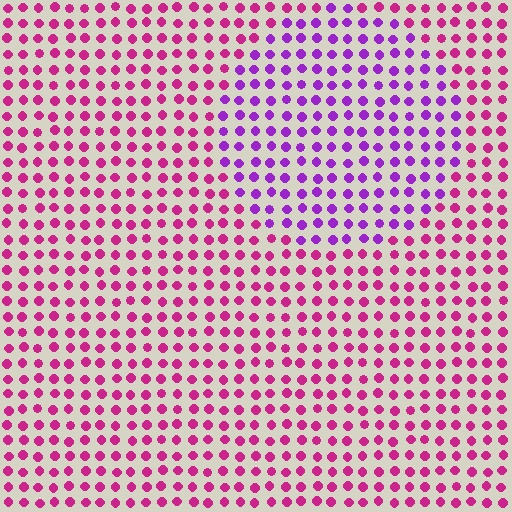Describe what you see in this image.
The image is filled with small magenta elements in a uniform arrangement. A circle-shaped region is visible where the elements are tinted to a slightly different hue, forming a subtle color boundary.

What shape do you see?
I see a circle.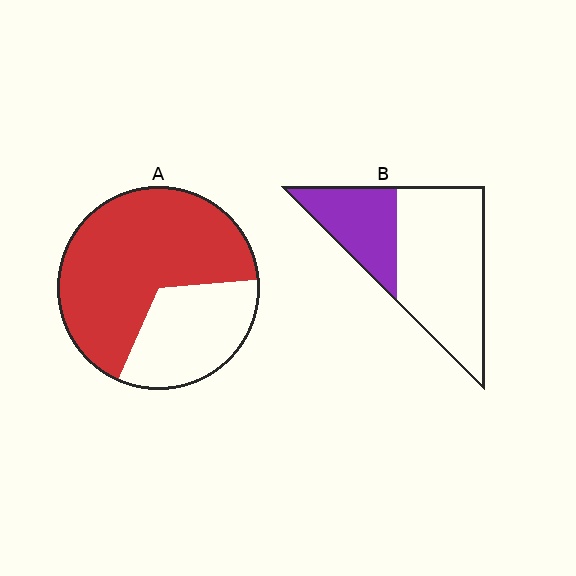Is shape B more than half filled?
No.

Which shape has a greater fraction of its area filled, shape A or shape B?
Shape A.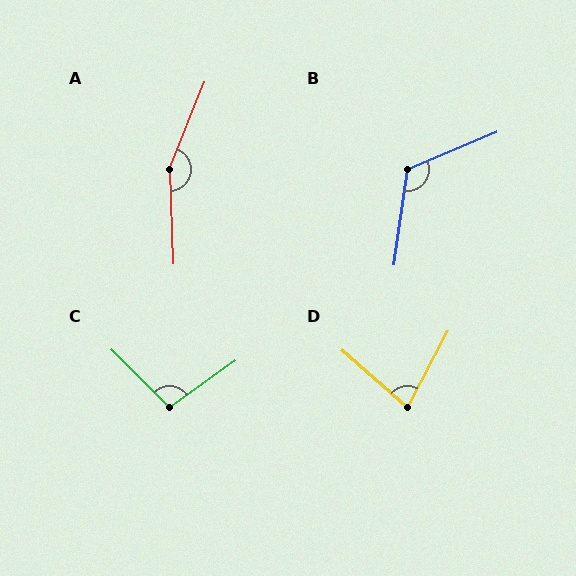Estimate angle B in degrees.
Approximately 121 degrees.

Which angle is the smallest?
D, at approximately 76 degrees.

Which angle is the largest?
A, at approximately 156 degrees.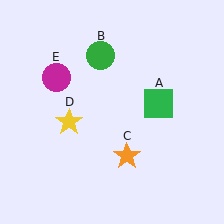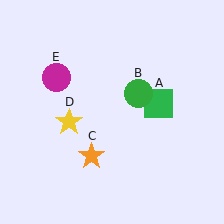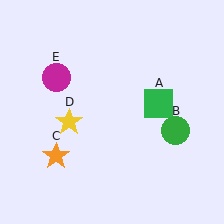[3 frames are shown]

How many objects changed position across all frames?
2 objects changed position: green circle (object B), orange star (object C).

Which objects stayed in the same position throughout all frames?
Green square (object A) and yellow star (object D) and magenta circle (object E) remained stationary.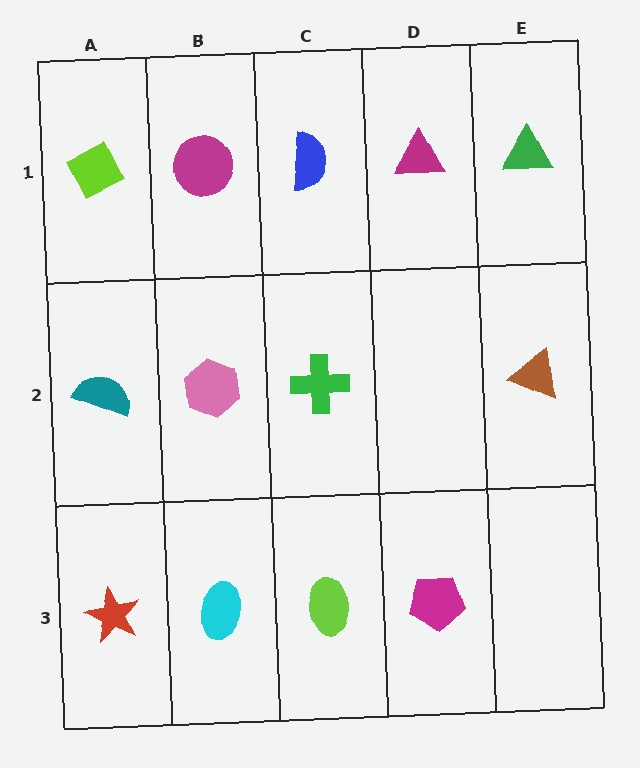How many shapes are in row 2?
4 shapes.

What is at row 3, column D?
A magenta pentagon.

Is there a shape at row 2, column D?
No, that cell is empty.